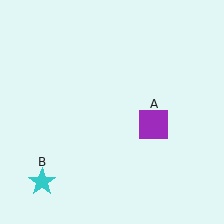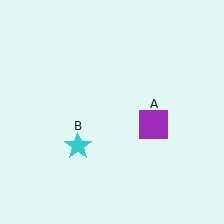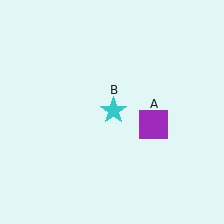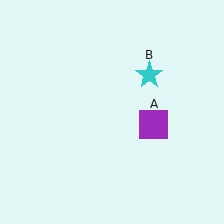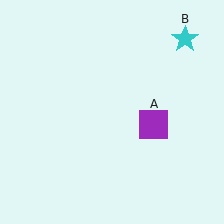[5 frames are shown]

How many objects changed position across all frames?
1 object changed position: cyan star (object B).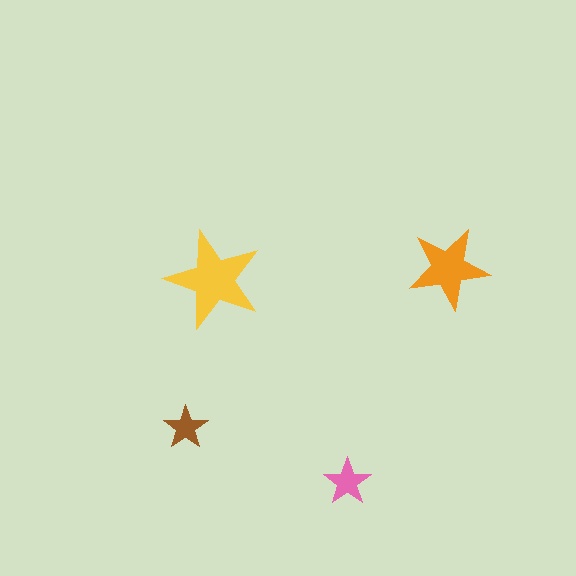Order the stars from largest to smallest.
the yellow one, the orange one, the pink one, the brown one.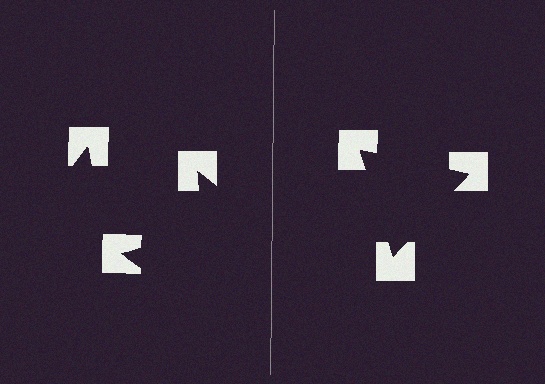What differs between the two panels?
The notched squares are positioned identically on both sides; only the wedge orientations differ. On the right they align to a triangle; on the left they are misaligned.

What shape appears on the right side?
An illusory triangle.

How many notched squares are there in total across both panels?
6 — 3 on each side.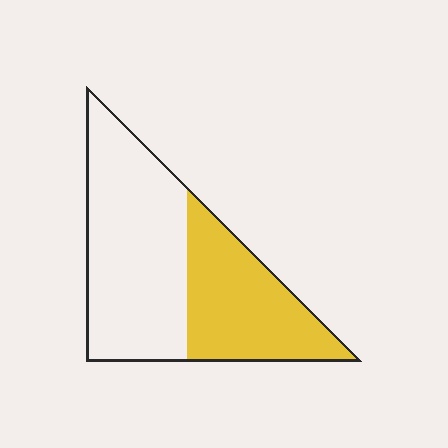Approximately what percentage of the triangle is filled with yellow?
Approximately 40%.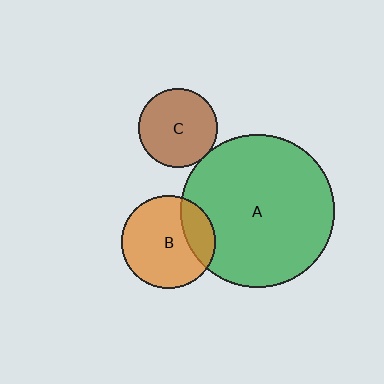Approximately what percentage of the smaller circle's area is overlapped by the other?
Approximately 5%.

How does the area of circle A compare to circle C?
Approximately 3.8 times.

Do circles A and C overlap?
Yes.